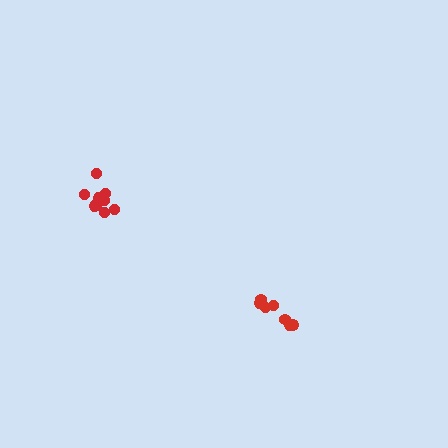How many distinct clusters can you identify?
There are 2 distinct clusters.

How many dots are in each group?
Group 1: 10 dots, Group 2: 7 dots (17 total).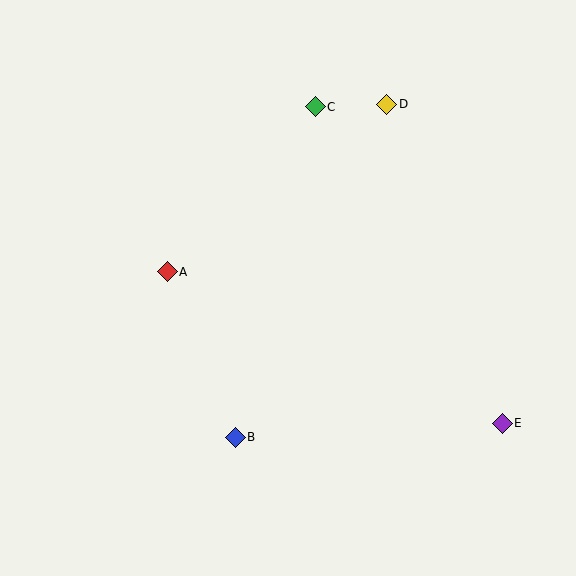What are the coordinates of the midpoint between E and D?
The midpoint between E and D is at (445, 264).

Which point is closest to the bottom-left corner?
Point B is closest to the bottom-left corner.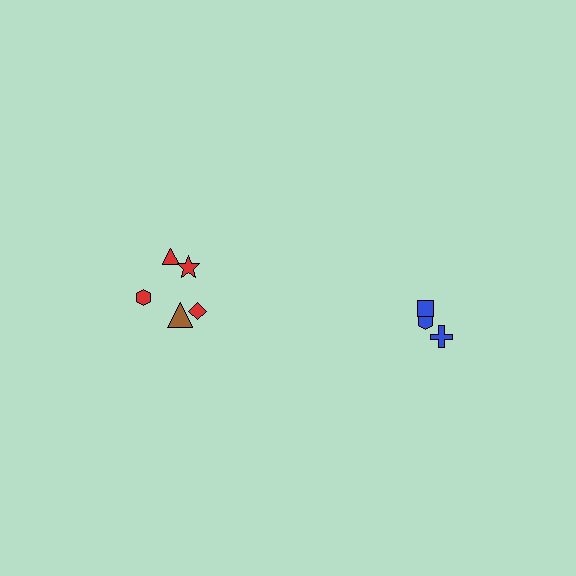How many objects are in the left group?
There are 5 objects.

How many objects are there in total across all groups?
There are 8 objects.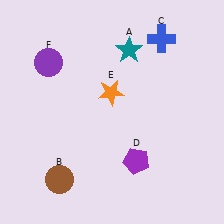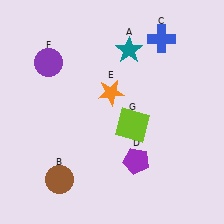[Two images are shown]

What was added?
A lime square (G) was added in Image 2.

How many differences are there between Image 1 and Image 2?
There is 1 difference between the two images.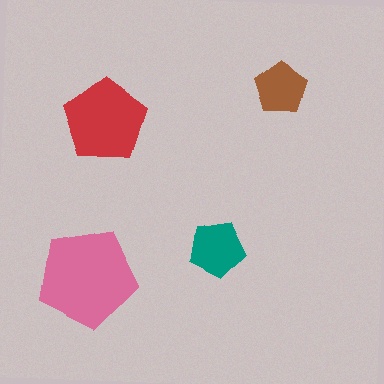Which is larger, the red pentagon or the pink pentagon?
The pink one.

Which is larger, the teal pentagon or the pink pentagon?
The pink one.